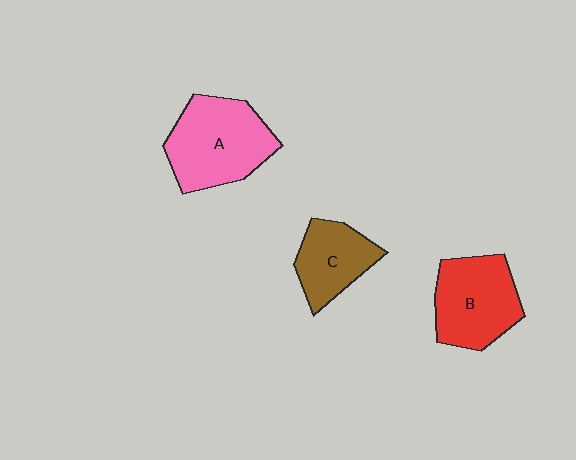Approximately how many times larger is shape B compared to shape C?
Approximately 1.3 times.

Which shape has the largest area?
Shape A (pink).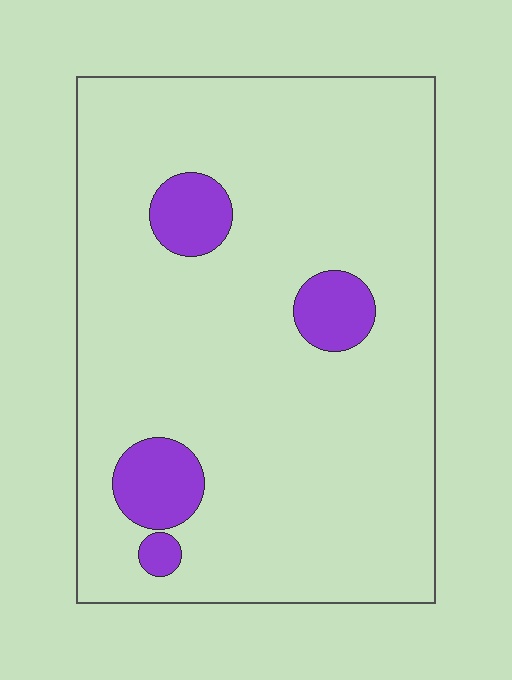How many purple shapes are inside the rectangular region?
4.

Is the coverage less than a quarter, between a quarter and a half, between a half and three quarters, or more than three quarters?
Less than a quarter.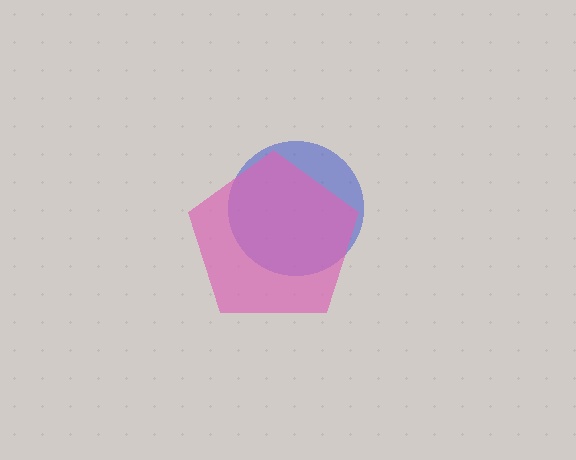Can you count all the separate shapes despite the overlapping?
Yes, there are 2 separate shapes.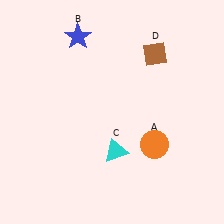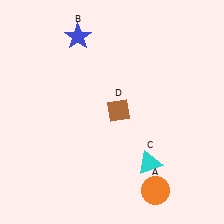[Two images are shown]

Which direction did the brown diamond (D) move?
The brown diamond (D) moved down.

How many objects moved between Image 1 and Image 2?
3 objects moved between the two images.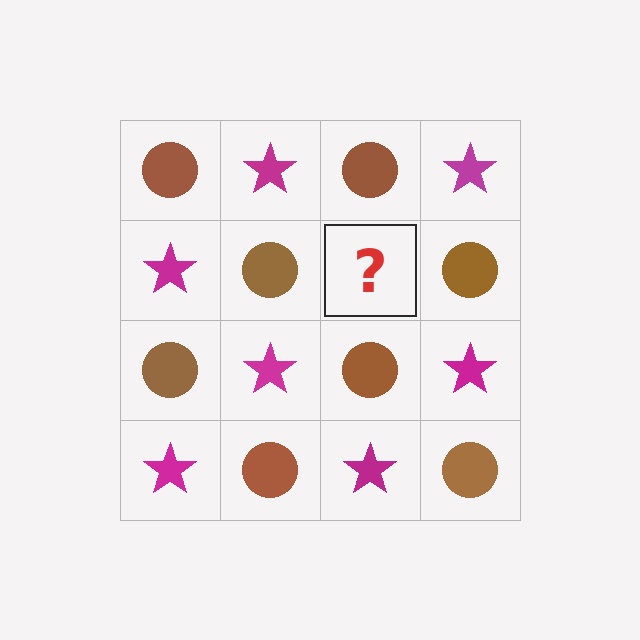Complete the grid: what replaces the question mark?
The question mark should be replaced with a magenta star.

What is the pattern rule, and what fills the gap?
The rule is that it alternates brown circle and magenta star in a checkerboard pattern. The gap should be filled with a magenta star.